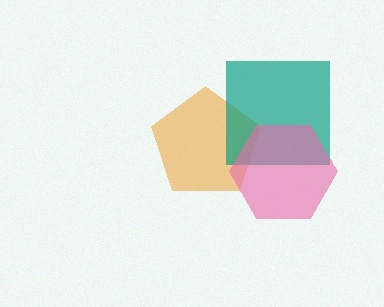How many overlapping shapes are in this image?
There are 3 overlapping shapes in the image.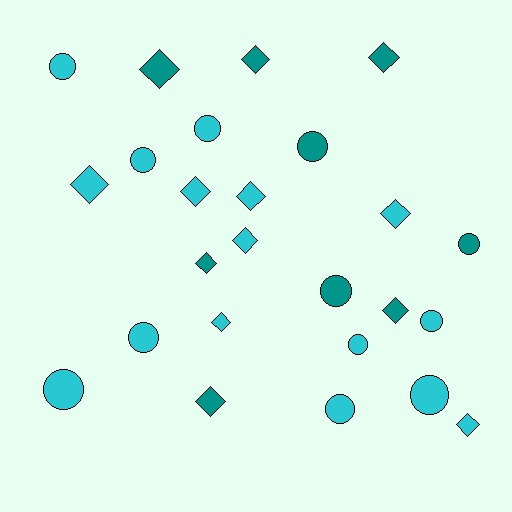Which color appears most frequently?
Cyan, with 16 objects.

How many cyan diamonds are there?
There are 7 cyan diamonds.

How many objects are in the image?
There are 25 objects.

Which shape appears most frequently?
Diamond, with 13 objects.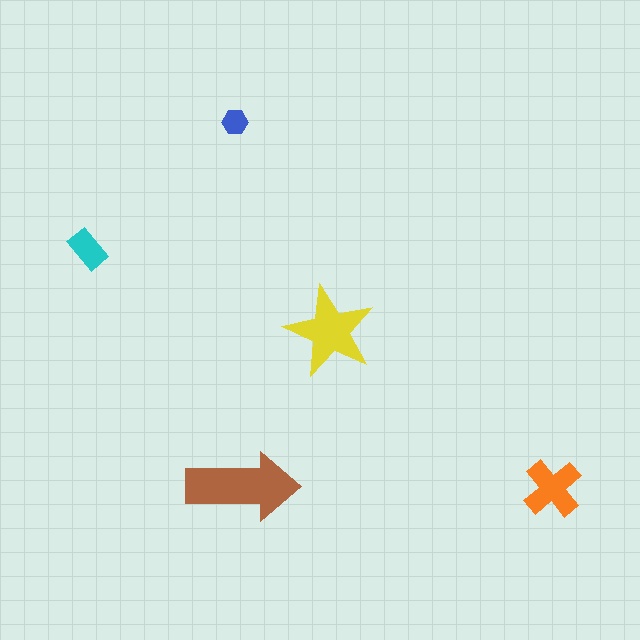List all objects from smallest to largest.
The blue hexagon, the cyan rectangle, the orange cross, the yellow star, the brown arrow.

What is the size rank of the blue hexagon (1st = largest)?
5th.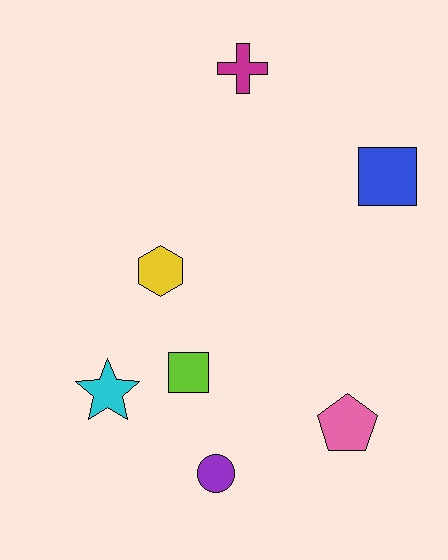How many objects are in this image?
There are 7 objects.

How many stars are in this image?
There is 1 star.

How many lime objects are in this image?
There is 1 lime object.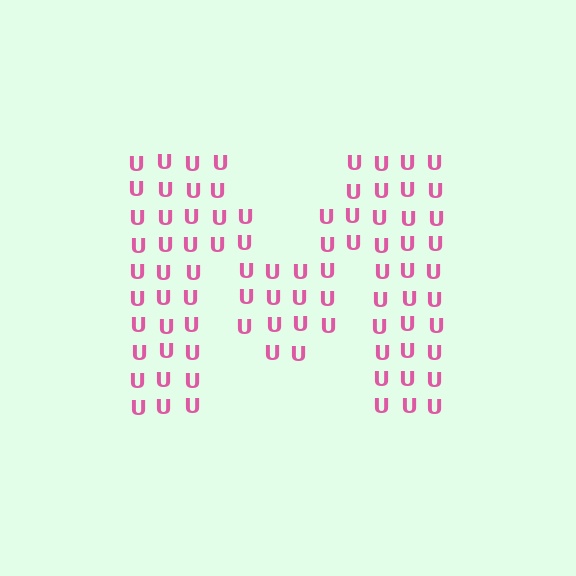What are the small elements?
The small elements are letter U's.